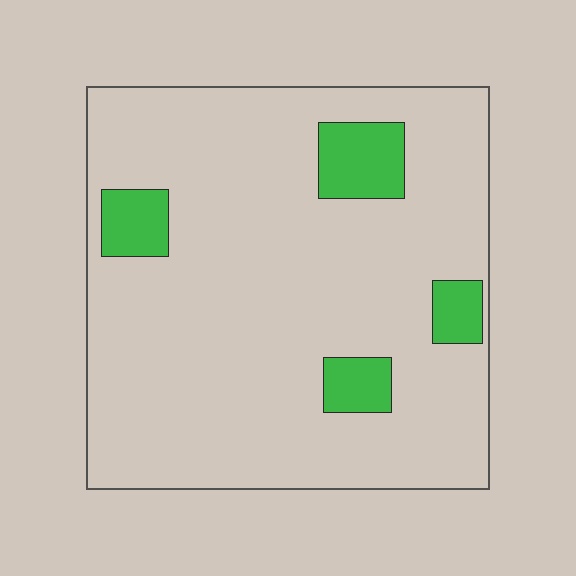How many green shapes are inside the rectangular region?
4.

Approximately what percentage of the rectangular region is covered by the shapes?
Approximately 10%.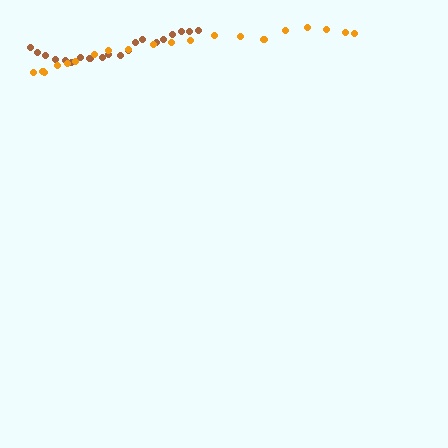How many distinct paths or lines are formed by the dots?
There are 2 distinct paths.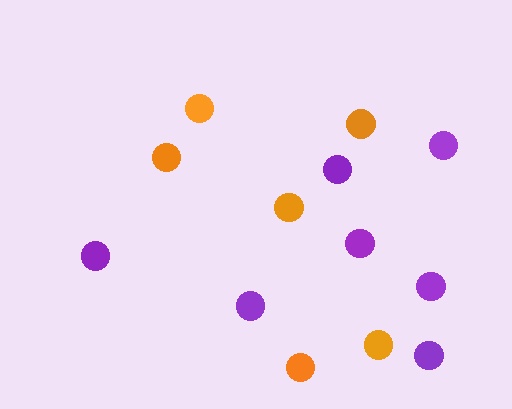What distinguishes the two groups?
There are 2 groups: one group of orange circles (6) and one group of purple circles (7).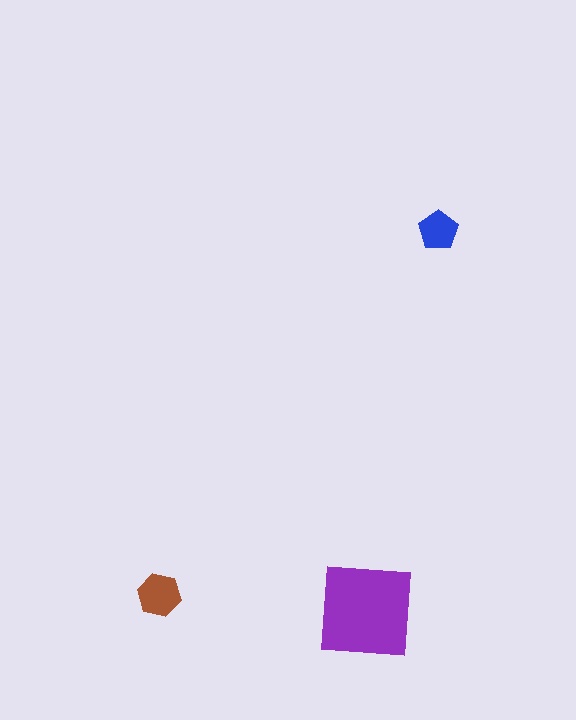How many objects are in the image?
There are 3 objects in the image.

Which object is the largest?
The purple square.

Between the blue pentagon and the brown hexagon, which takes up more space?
The brown hexagon.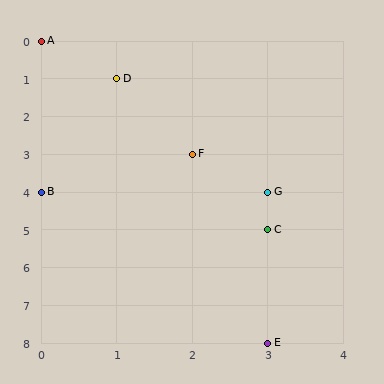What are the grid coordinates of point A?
Point A is at grid coordinates (0, 0).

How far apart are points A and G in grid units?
Points A and G are 3 columns and 4 rows apart (about 5.0 grid units diagonally).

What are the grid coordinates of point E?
Point E is at grid coordinates (3, 8).